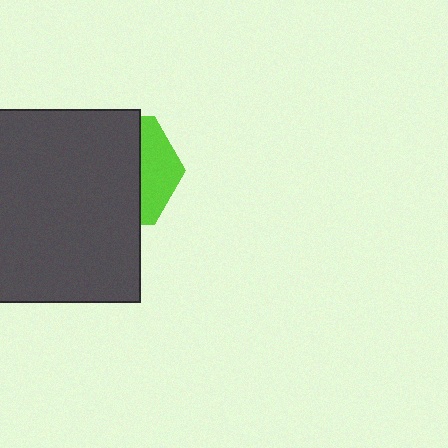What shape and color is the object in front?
The object in front is a dark gray rectangle.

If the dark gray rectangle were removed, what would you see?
You would see the complete lime hexagon.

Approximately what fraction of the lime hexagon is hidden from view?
Roughly 69% of the lime hexagon is hidden behind the dark gray rectangle.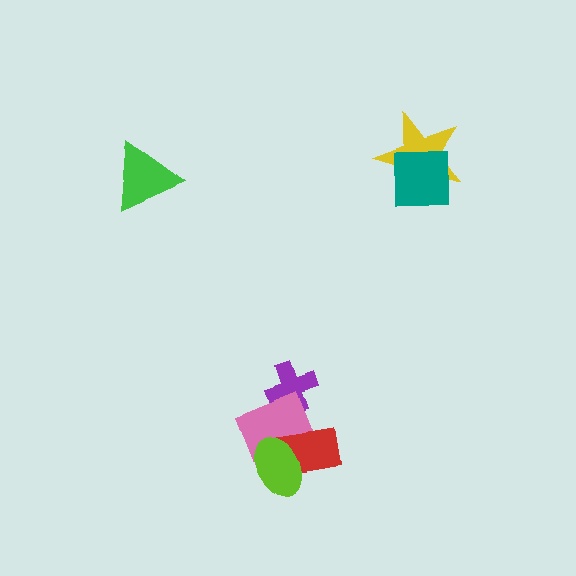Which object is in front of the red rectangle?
The lime ellipse is in front of the red rectangle.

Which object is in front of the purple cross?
The pink diamond is in front of the purple cross.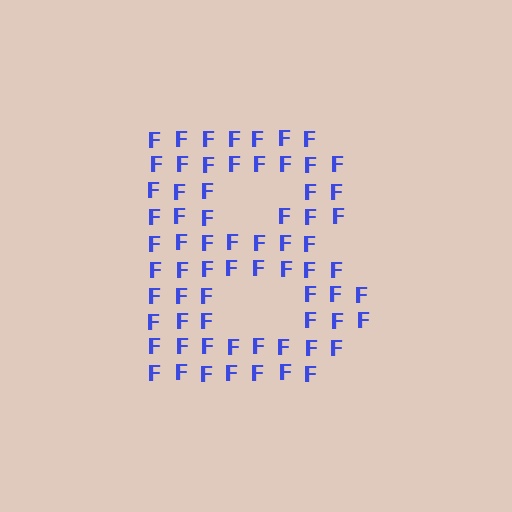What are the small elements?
The small elements are letter F's.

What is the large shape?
The large shape is the letter B.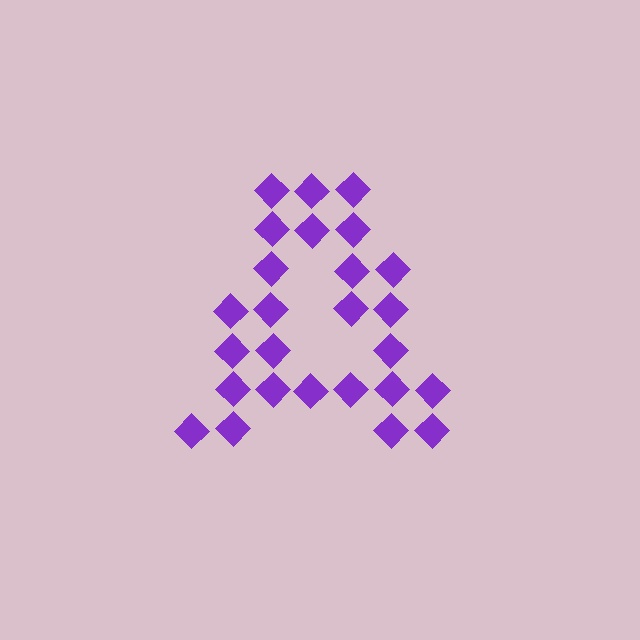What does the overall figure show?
The overall figure shows the letter A.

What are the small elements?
The small elements are diamonds.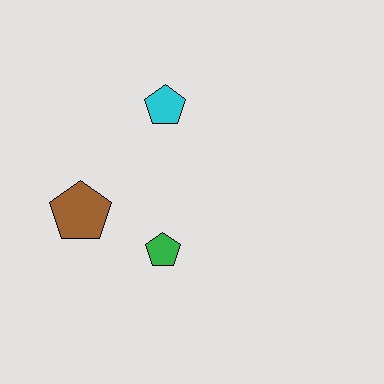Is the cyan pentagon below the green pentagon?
No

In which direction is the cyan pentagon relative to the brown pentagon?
The cyan pentagon is above the brown pentagon.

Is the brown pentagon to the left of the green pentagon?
Yes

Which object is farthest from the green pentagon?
The cyan pentagon is farthest from the green pentagon.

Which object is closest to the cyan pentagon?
The brown pentagon is closest to the cyan pentagon.